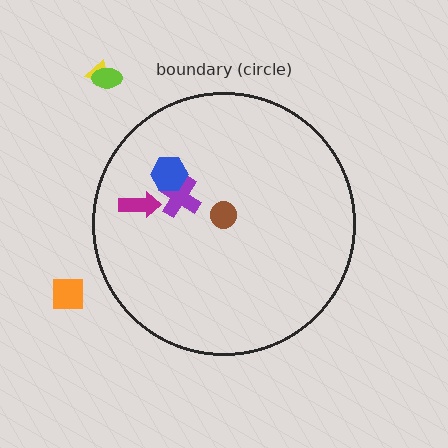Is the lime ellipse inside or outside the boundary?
Outside.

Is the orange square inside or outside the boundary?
Outside.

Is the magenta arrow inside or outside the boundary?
Inside.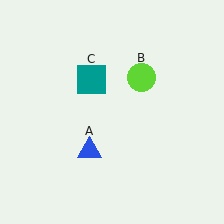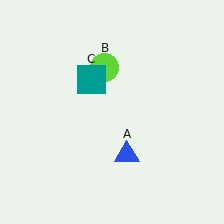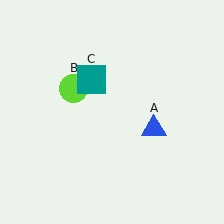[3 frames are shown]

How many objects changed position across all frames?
2 objects changed position: blue triangle (object A), lime circle (object B).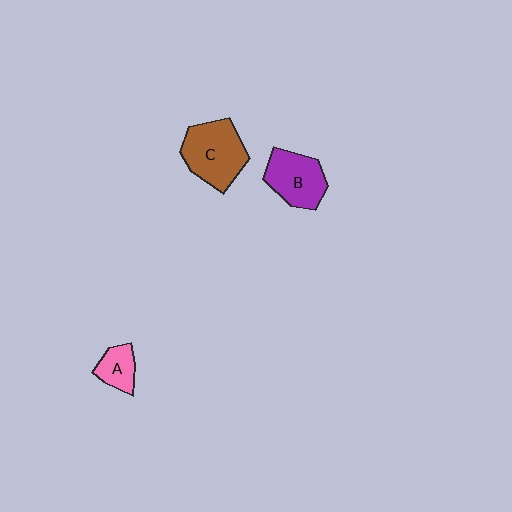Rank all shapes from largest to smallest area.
From largest to smallest: C (brown), B (purple), A (pink).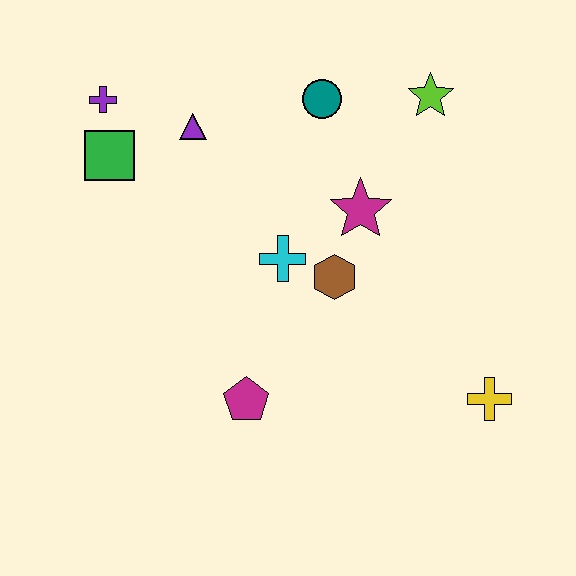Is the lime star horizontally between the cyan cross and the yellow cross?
Yes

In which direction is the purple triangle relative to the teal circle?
The purple triangle is to the left of the teal circle.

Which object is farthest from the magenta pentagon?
The lime star is farthest from the magenta pentagon.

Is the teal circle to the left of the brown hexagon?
Yes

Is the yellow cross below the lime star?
Yes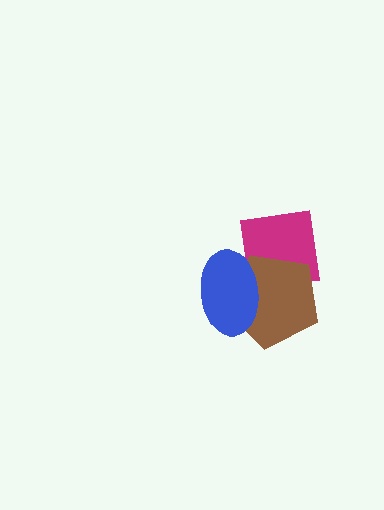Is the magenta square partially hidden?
Yes, it is partially covered by another shape.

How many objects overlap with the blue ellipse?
2 objects overlap with the blue ellipse.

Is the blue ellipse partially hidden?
No, no other shape covers it.